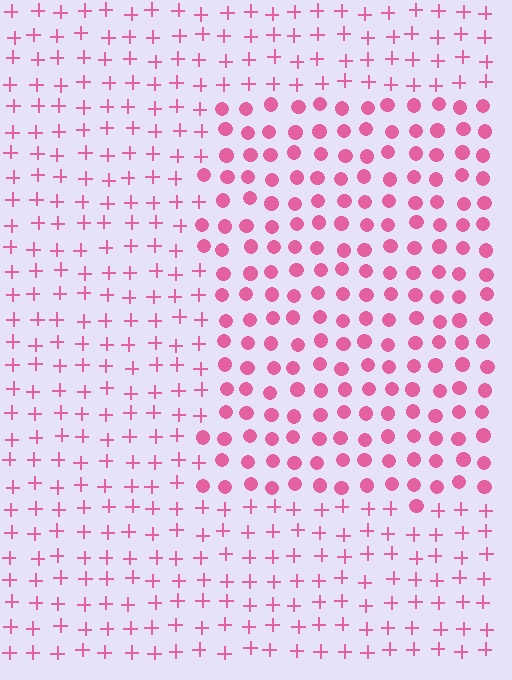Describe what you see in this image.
The image is filled with small pink elements arranged in a uniform grid. A rectangle-shaped region contains circles, while the surrounding area contains plus signs. The boundary is defined purely by the change in element shape.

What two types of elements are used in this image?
The image uses circles inside the rectangle region and plus signs outside it.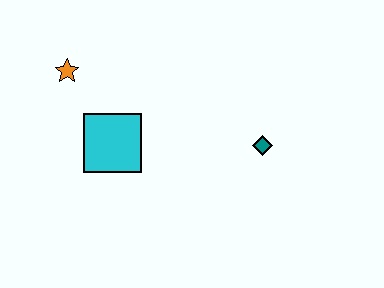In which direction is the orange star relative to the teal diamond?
The orange star is to the left of the teal diamond.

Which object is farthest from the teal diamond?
The orange star is farthest from the teal diamond.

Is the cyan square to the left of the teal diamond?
Yes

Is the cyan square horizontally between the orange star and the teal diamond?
Yes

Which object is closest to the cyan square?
The orange star is closest to the cyan square.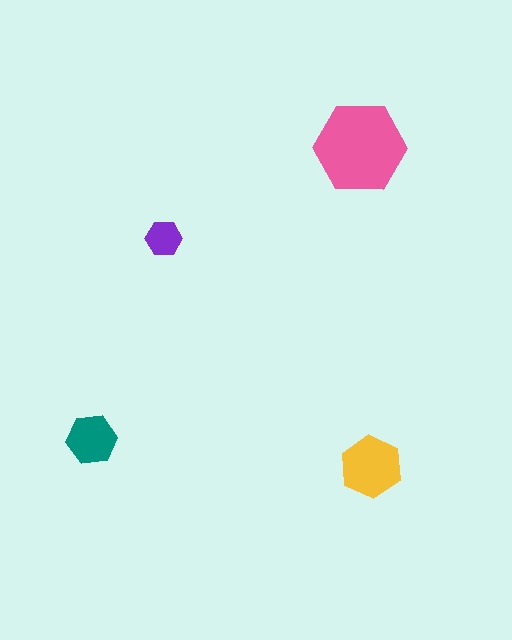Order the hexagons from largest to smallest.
the pink one, the yellow one, the teal one, the purple one.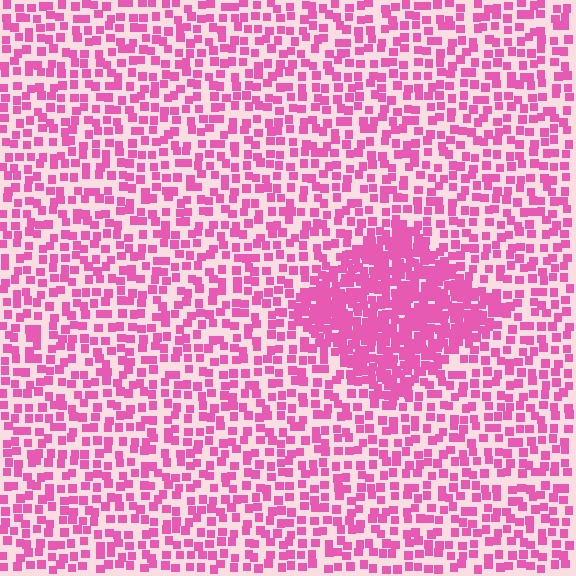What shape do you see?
I see a diamond.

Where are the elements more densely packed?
The elements are more densely packed inside the diamond boundary.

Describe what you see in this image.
The image contains small pink elements arranged at two different densities. A diamond-shaped region is visible where the elements are more densely packed than the surrounding area.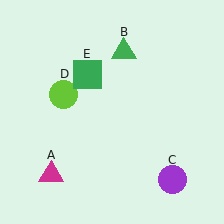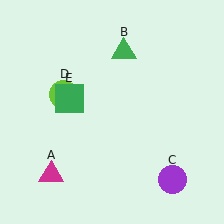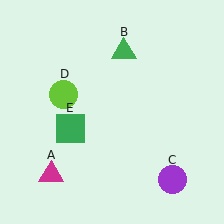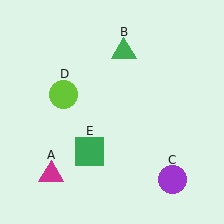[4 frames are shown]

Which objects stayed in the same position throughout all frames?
Magenta triangle (object A) and green triangle (object B) and purple circle (object C) and lime circle (object D) remained stationary.